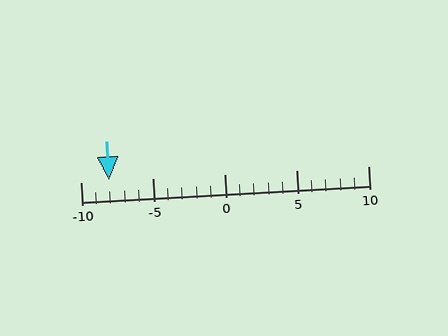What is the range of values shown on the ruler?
The ruler shows values from -10 to 10.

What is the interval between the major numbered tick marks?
The major tick marks are spaced 5 units apart.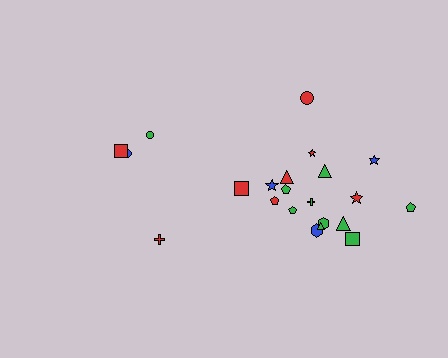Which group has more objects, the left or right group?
The right group.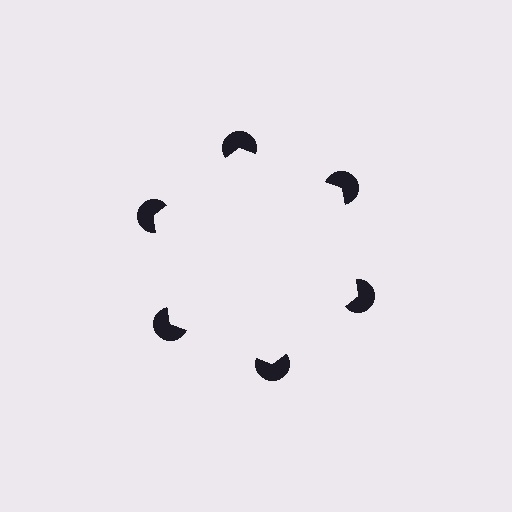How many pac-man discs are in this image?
There are 6 — one at each vertex of the illusory hexagon.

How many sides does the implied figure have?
6 sides.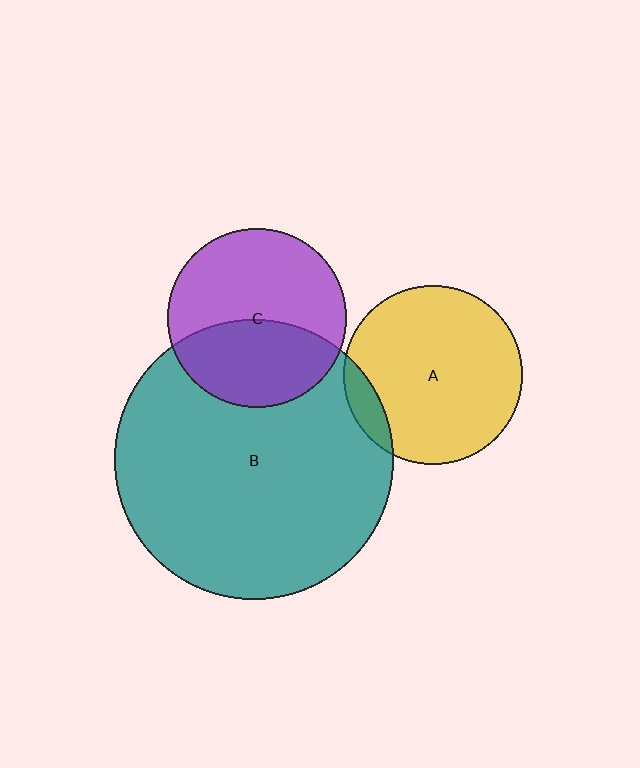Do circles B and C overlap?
Yes.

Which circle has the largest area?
Circle B (teal).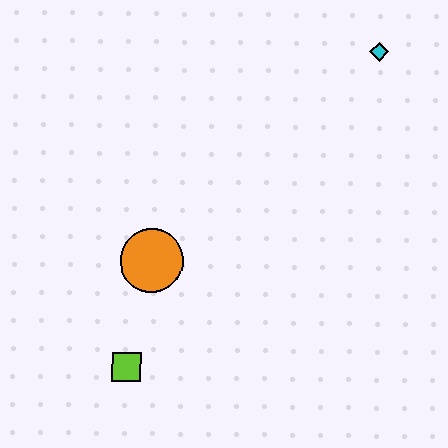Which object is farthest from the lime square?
The cyan diamond is farthest from the lime square.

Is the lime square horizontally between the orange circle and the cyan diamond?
No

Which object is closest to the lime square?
The orange circle is closest to the lime square.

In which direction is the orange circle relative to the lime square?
The orange circle is above the lime square.